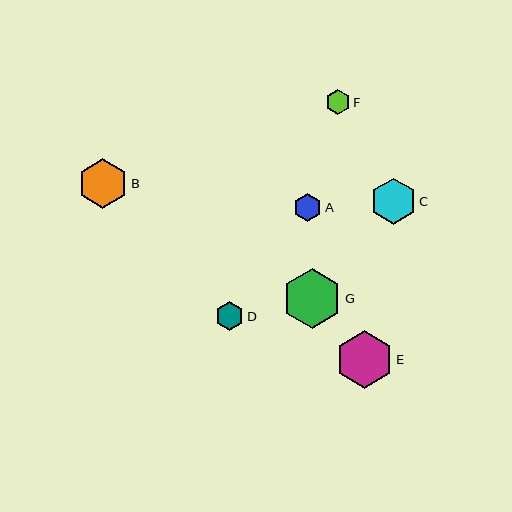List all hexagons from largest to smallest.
From largest to smallest: G, E, B, C, A, D, F.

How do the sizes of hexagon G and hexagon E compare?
Hexagon G and hexagon E are approximately the same size.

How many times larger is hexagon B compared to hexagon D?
Hexagon B is approximately 1.8 times the size of hexagon D.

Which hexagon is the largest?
Hexagon G is the largest with a size of approximately 60 pixels.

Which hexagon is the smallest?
Hexagon F is the smallest with a size of approximately 25 pixels.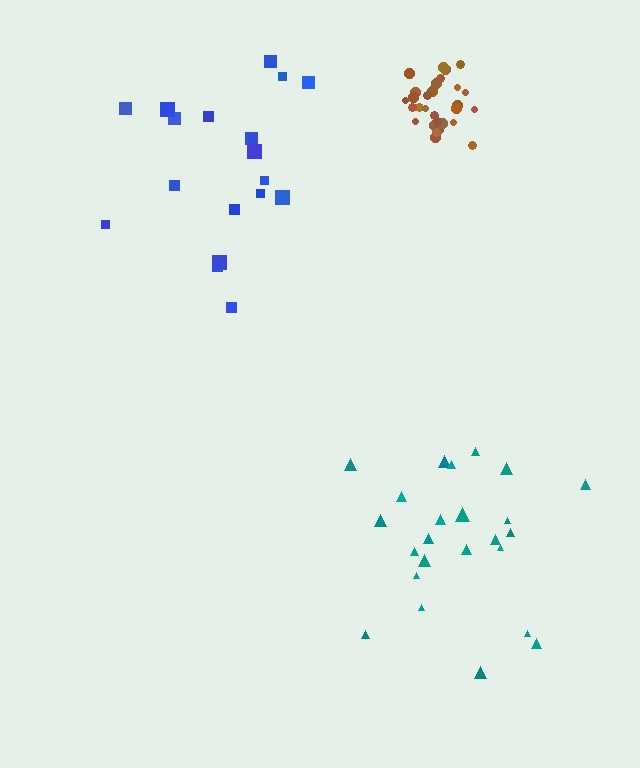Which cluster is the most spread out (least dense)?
Blue.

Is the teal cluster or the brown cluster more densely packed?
Brown.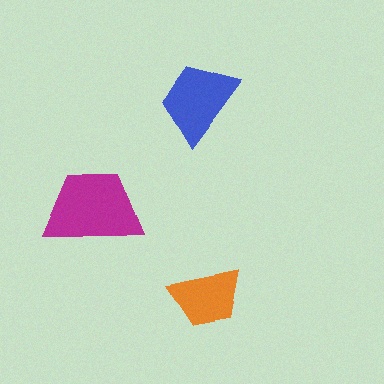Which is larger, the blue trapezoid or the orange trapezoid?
The blue one.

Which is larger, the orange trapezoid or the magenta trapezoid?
The magenta one.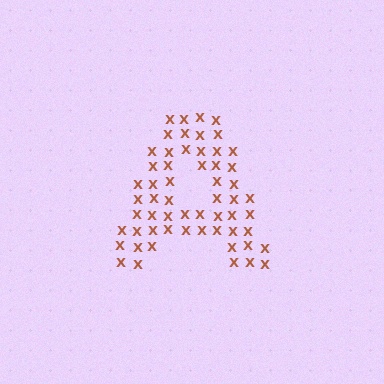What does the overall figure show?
The overall figure shows the letter A.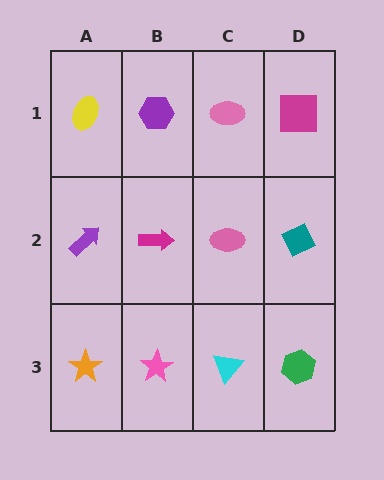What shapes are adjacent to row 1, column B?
A magenta arrow (row 2, column B), a yellow ellipse (row 1, column A), a pink ellipse (row 1, column C).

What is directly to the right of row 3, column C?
A green hexagon.